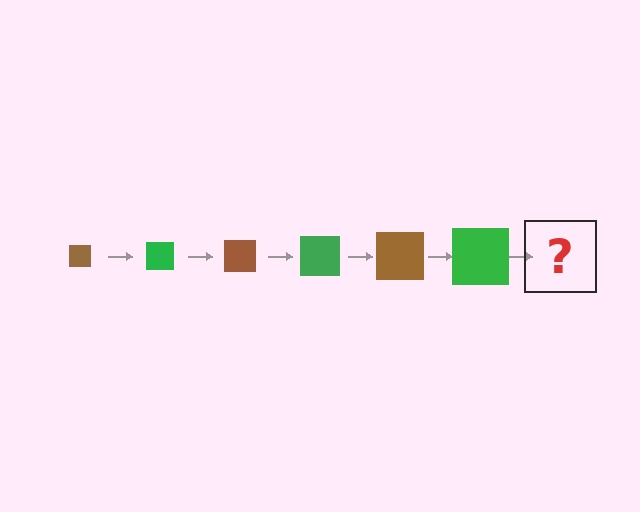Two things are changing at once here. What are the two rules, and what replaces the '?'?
The two rules are that the square grows larger each step and the color cycles through brown and green. The '?' should be a brown square, larger than the previous one.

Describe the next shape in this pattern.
It should be a brown square, larger than the previous one.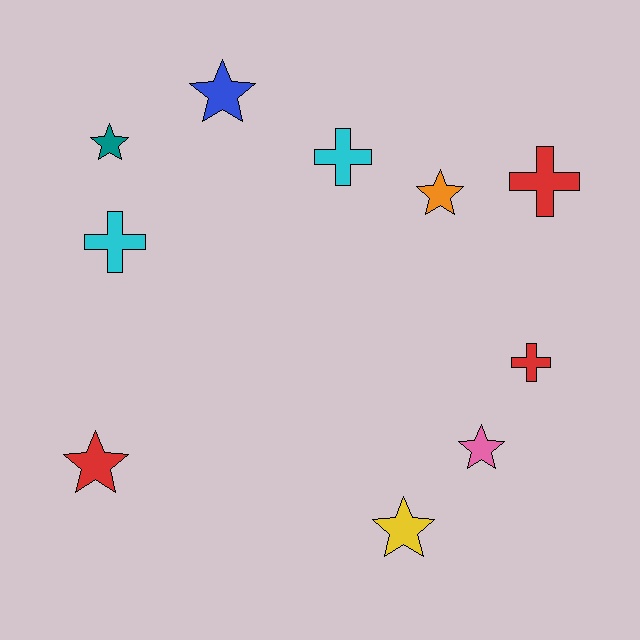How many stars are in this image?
There are 6 stars.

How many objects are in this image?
There are 10 objects.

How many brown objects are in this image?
There are no brown objects.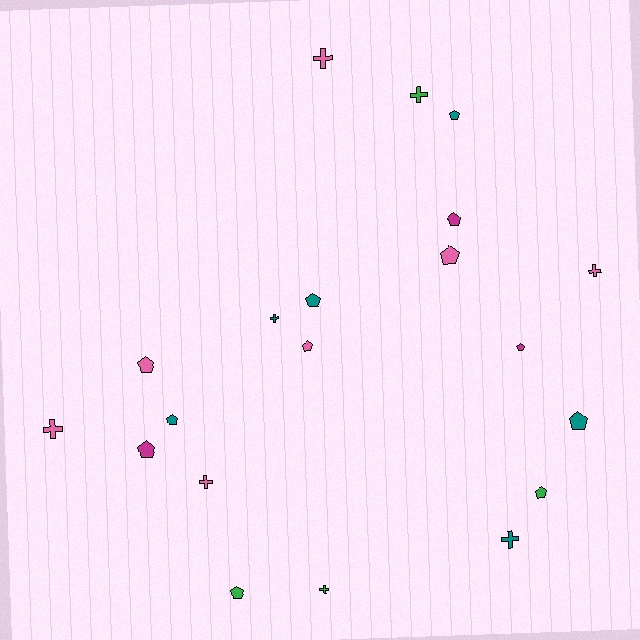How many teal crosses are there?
There are 2 teal crosses.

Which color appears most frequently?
Pink, with 7 objects.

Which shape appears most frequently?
Pentagon, with 12 objects.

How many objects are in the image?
There are 20 objects.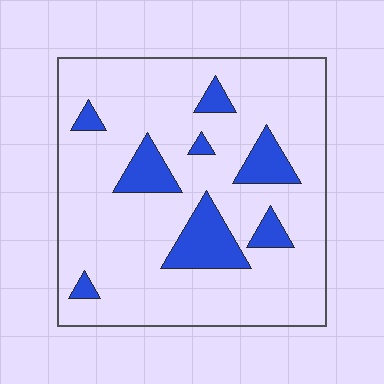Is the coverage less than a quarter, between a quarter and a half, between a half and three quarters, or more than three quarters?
Less than a quarter.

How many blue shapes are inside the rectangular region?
8.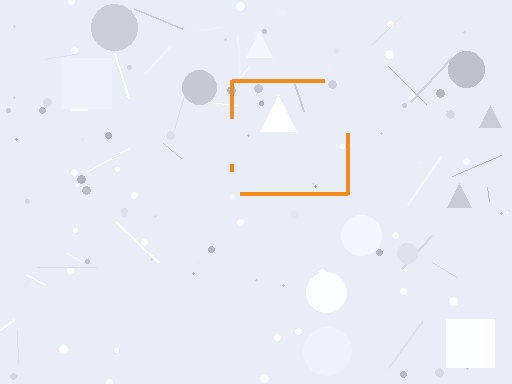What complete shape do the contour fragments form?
The contour fragments form a square.